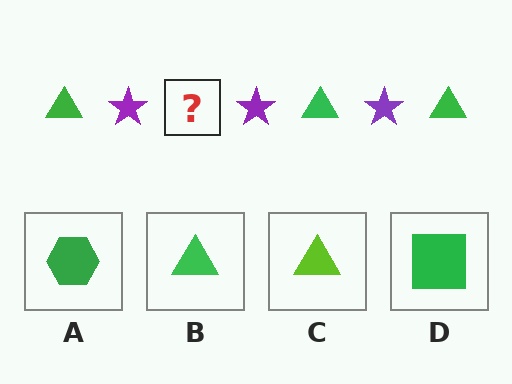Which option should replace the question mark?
Option B.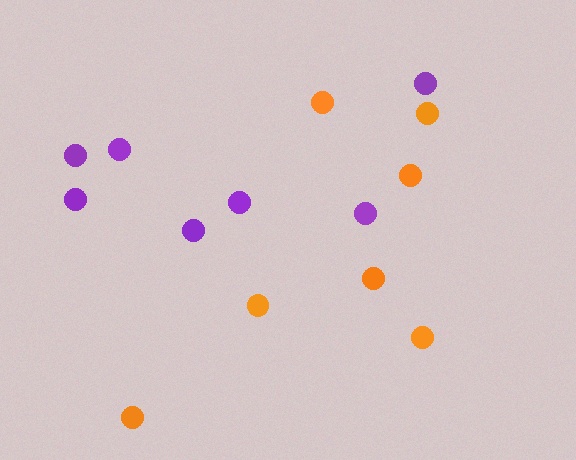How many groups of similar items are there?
There are 2 groups: one group of purple circles (7) and one group of orange circles (7).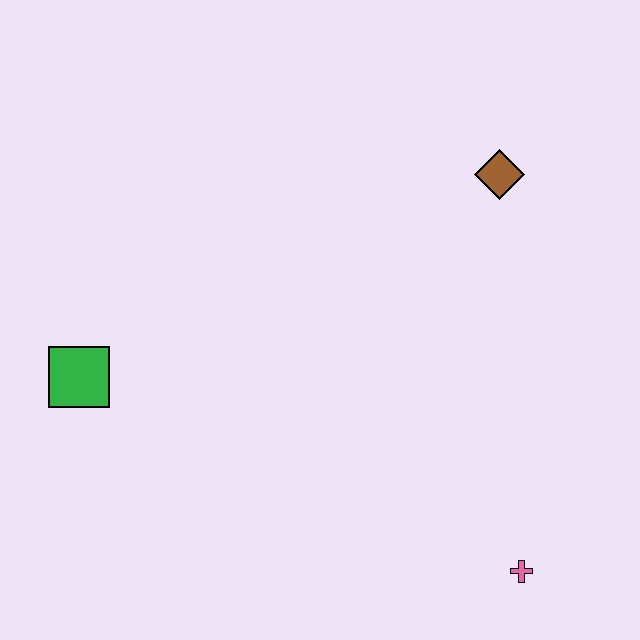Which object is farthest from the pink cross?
The green square is farthest from the pink cross.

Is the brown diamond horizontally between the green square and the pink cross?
Yes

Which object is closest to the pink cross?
The brown diamond is closest to the pink cross.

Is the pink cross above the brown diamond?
No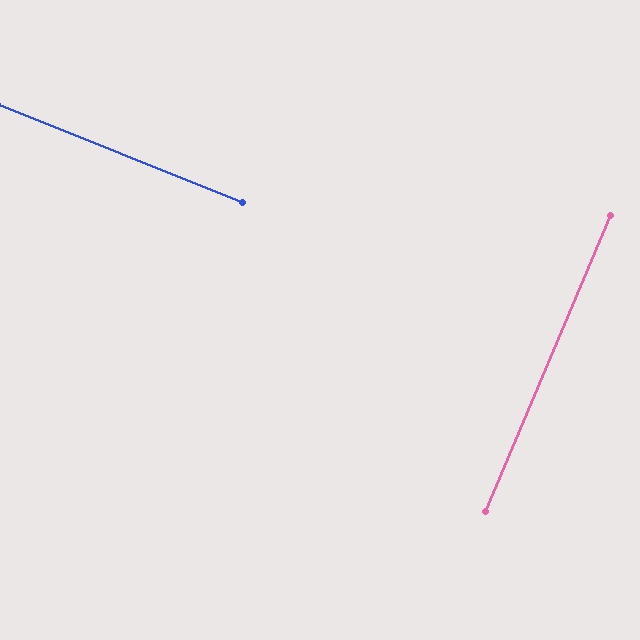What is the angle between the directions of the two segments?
Approximately 89 degrees.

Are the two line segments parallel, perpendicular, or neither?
Perpendicular — they meet at approximately 89°.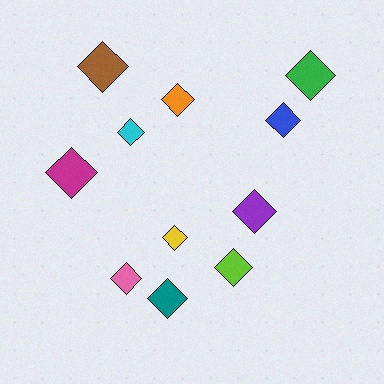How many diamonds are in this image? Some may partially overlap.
There are 11 diamonds.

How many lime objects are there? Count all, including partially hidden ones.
There is 1 lime object.